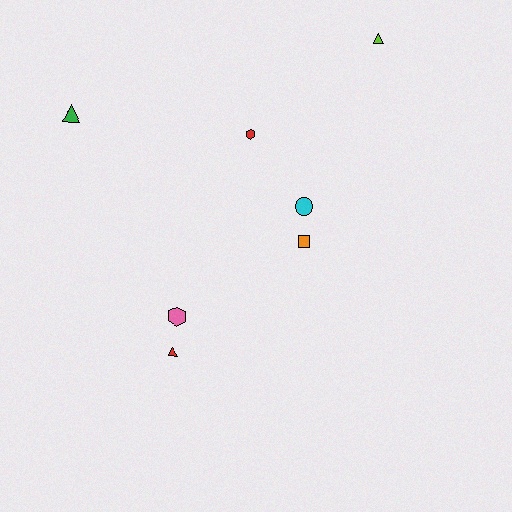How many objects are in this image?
There are 7 objects.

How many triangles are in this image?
There are 3 triangles.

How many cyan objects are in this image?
There is 1 cyan object.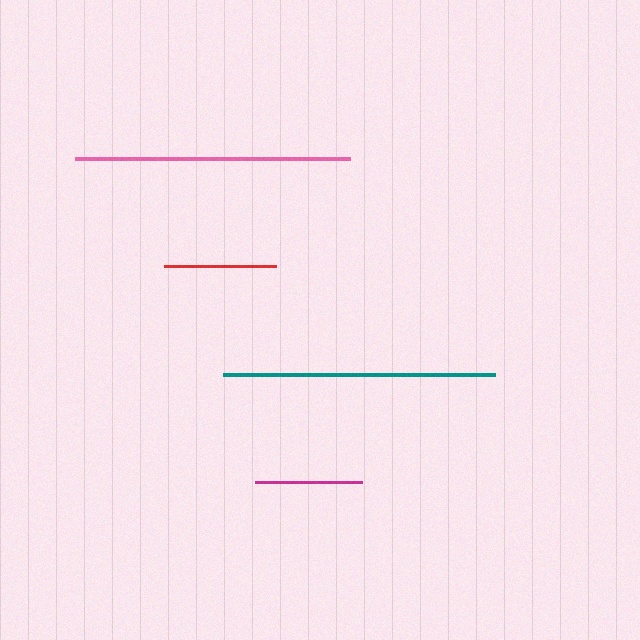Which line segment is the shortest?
The magenta line is the shortest at approximately 107 pixels.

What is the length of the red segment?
The red segment is approximately 112 pixels long.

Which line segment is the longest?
The pink line is the longest at approximately 275 pixels.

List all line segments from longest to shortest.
From longest to shortest: pink, teal, red, magenta.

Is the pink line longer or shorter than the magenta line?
The pink line is longer than the magenta line.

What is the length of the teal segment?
The teal segment is approximately 272 pixels long.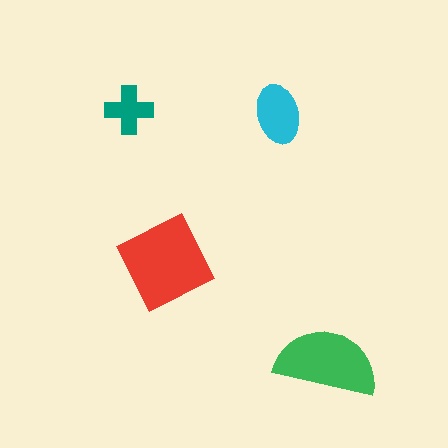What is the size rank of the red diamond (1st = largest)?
1st.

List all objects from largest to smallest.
The red diamond, the green semicircle, the cyan ellipse, the teal cross.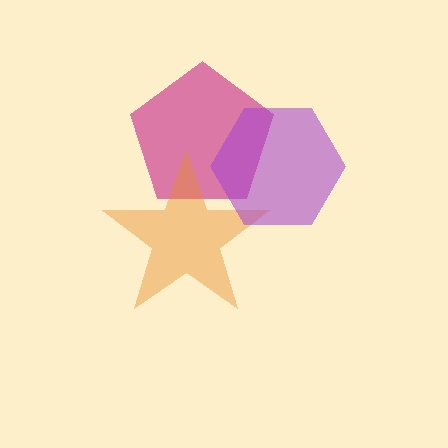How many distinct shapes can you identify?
There are 3 distinct shapes: a magenta pentagon, an orange star, a purple hexagon.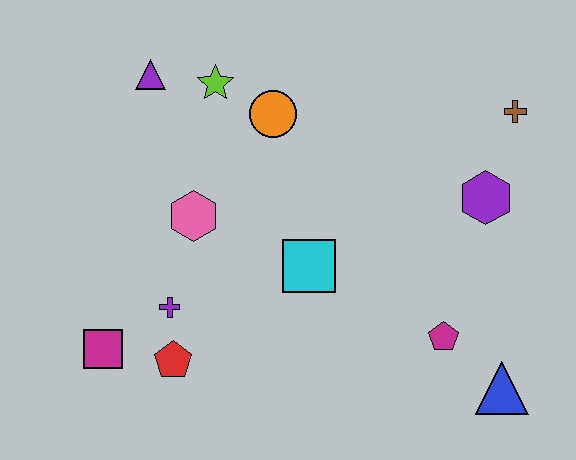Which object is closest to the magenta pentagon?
The blue triangle is closest to the magenta pentagon.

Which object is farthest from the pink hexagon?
The blue triangle is farthest from the pink hexagon.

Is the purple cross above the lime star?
No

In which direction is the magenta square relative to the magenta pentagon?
The magenta square is to the left of the magenta pentagon.